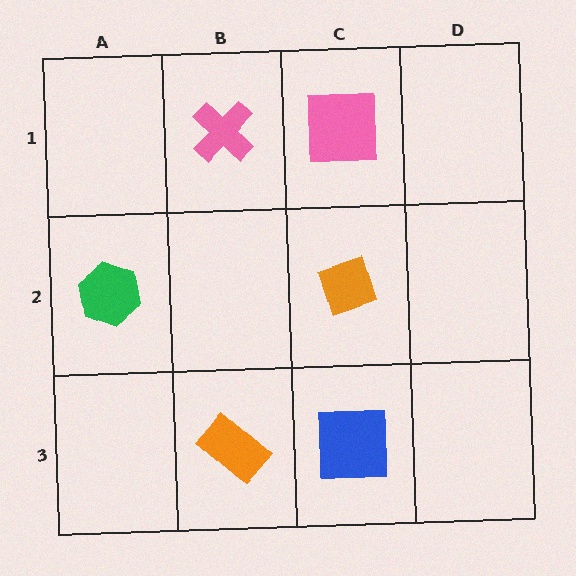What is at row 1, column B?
A pink cross.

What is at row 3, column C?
A blue square.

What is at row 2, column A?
A green hexagon.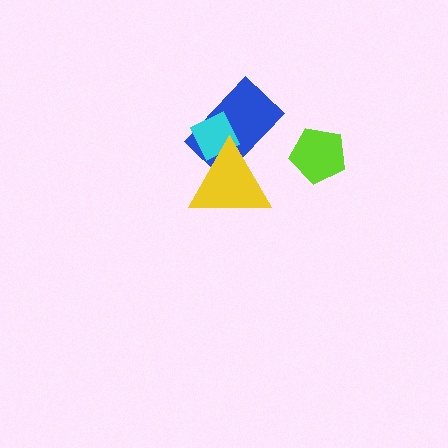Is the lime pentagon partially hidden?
No, no other shape covers it.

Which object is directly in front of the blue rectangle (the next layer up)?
The cyan diamond is directly in front of the blue rectangle.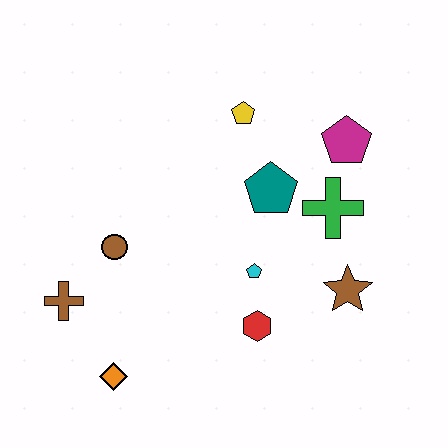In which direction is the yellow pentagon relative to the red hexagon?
The yellow pentagon is above the red hexagon.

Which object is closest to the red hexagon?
The cyan pentagon is closest to the red hexagon.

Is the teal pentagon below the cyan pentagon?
No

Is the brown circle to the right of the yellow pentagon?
No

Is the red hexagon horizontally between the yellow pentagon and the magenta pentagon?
Yes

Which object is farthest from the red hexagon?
The yellow pentagon is farthest from the red hexagon.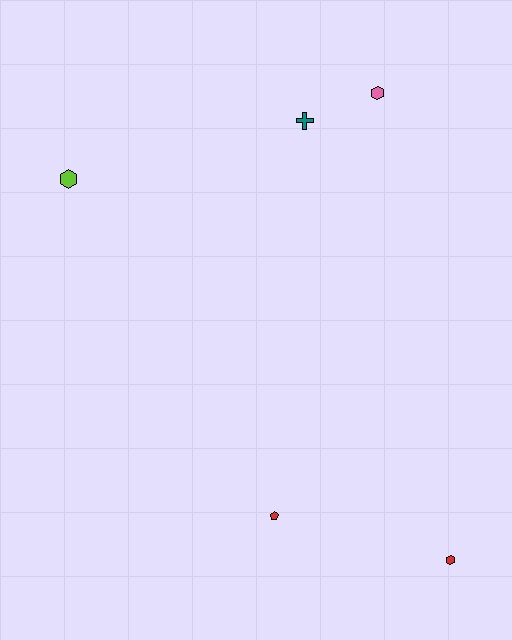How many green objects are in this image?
There are no green objects.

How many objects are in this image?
There are 5 objects.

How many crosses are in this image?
There is 1 cross.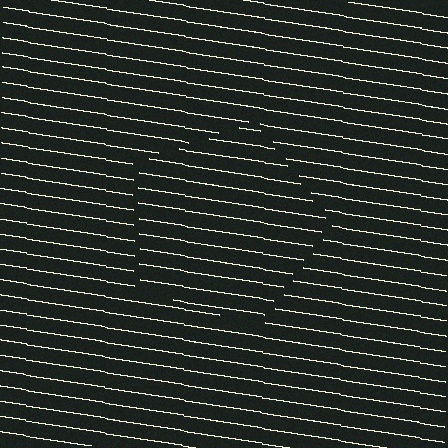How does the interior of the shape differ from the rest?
The interior of the shape contains the same grating, shifted by half a period — the contour is defined by the phase discontinuity where line-ends from the inner and outer gratings abut.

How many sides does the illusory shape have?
5 sides — the line-ends trace a pentagon.